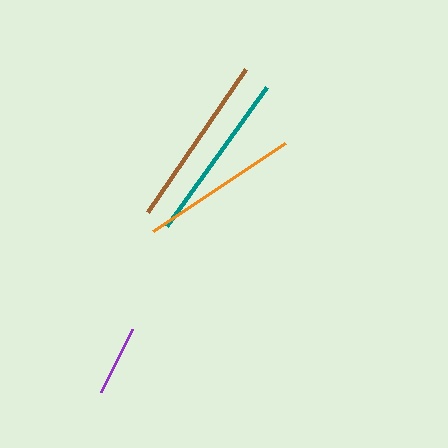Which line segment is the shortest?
The purple line is the shortest at approximately 70 pixels.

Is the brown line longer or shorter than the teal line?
The brown line is longer than the teal line.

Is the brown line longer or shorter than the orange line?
The brown line is longer than the orange line.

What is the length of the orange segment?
The orange segment is approximately 159 pixels long.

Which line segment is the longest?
The brown line is the longest at approximately 173 pixels.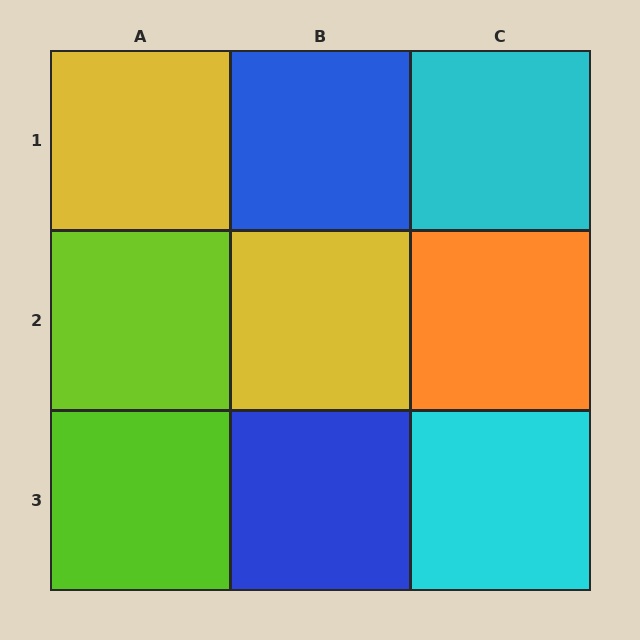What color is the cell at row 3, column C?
Cyan.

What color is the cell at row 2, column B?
Yellow.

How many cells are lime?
2 cells are lime.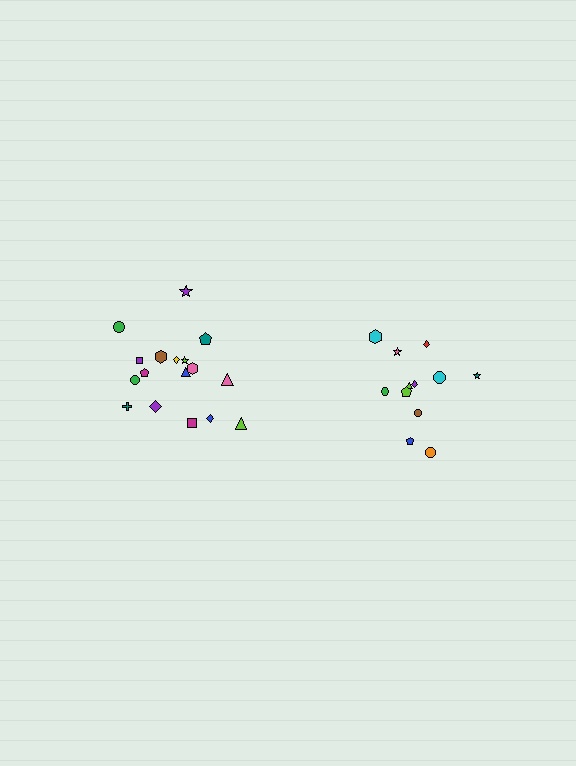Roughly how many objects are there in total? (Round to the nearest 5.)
Roughly 30 objects in total.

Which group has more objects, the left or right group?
The left group.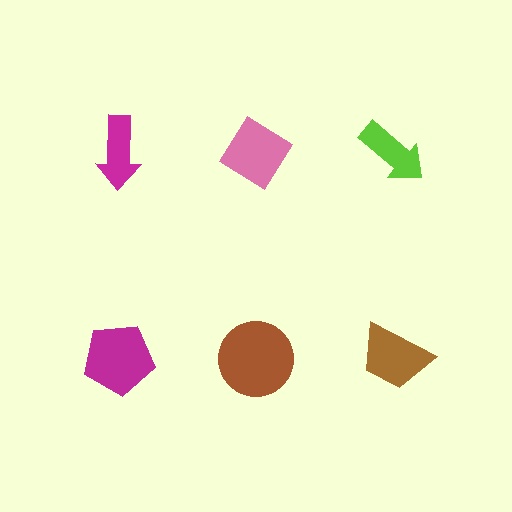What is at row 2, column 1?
A magenta pentagon.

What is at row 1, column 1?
A magenta arrow.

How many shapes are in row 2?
3 shapes.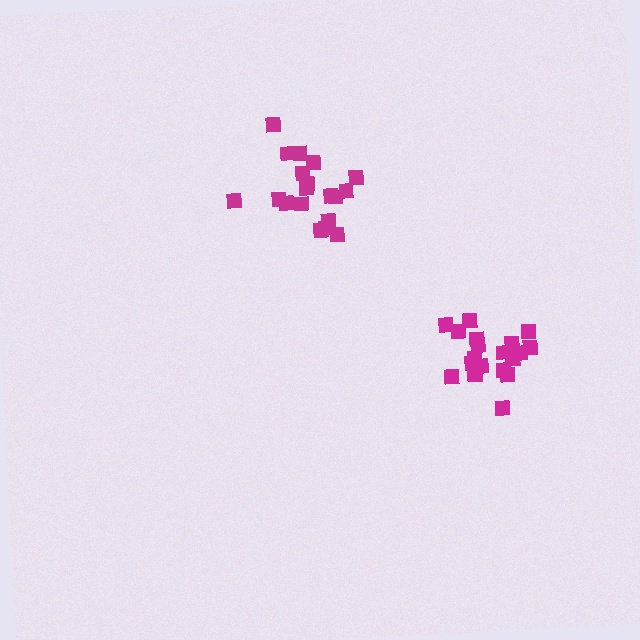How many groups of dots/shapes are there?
There are 2 groups.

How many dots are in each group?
Group 1: 19 dots, Group 2: 20 dots (39 total).